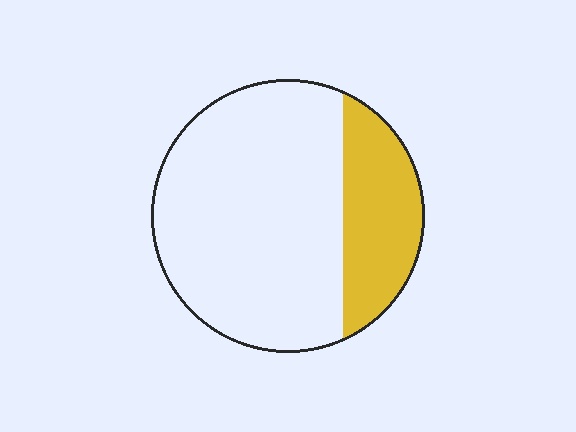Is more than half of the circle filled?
No.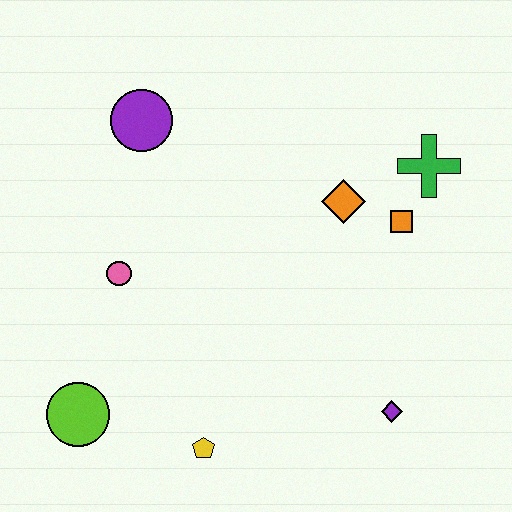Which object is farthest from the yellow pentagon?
The green cross is farthest from the yellow pentagon.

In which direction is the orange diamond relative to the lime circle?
The orange diamond is to the right of the lime circle.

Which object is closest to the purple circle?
The pink circle is closest to the purple circle.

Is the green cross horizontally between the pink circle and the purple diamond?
No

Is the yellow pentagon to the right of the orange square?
No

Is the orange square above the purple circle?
No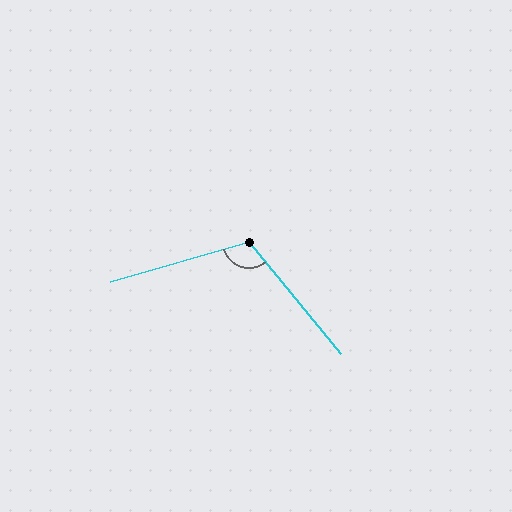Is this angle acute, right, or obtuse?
It is obtuse.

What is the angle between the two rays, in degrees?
Approximately 113 degrees.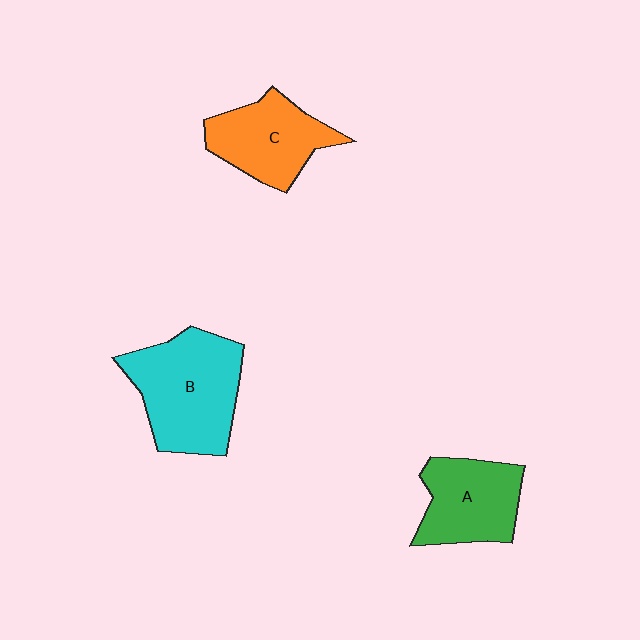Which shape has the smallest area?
Shape A (green).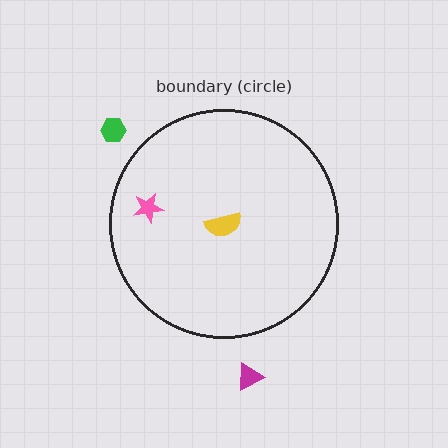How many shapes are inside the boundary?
2 inside, 2 outside.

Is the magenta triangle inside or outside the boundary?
Outside.